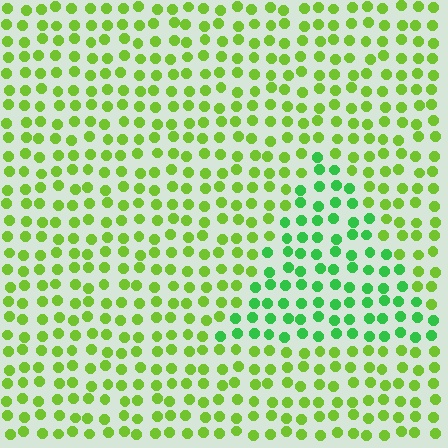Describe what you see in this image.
The image is filled with small lime elements in a uniform arrangement. A triangle-shaped region is visible where the elements are tinted to a slightly different hue, forming a subtle color boundary.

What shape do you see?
I see a triangle.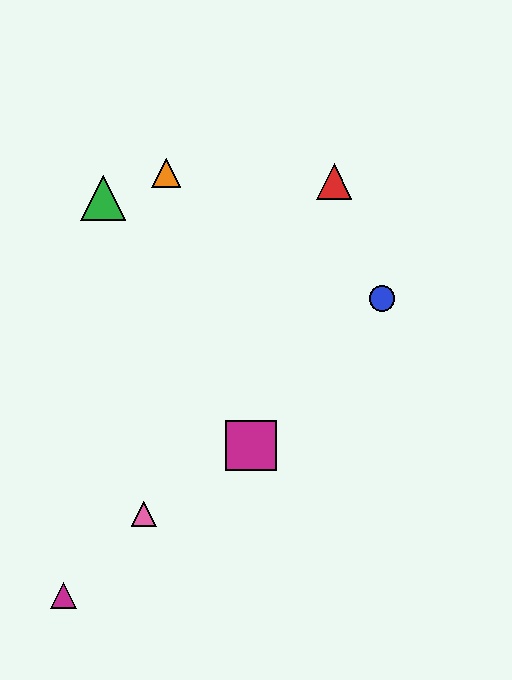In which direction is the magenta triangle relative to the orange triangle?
The magenta triangle is below the orange triangle.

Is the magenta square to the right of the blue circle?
No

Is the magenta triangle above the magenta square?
No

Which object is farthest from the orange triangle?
The magenta triangle is farthest from the orange triangle.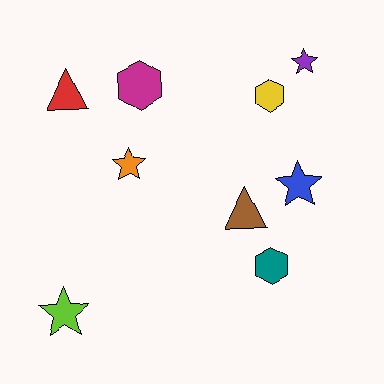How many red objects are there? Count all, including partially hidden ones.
There is 1 red object.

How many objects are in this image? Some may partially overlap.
There are 9 objects.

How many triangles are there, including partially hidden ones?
There are 2 triangles.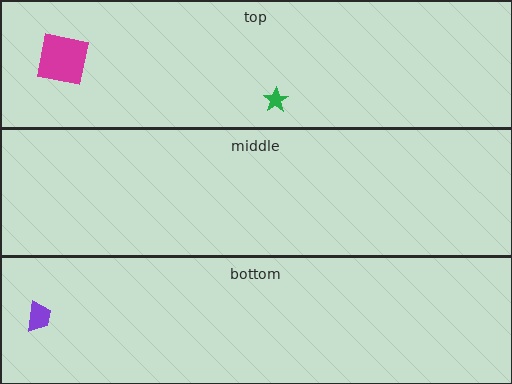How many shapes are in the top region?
2.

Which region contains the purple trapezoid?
The bottom region.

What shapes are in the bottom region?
The purple trapezoid.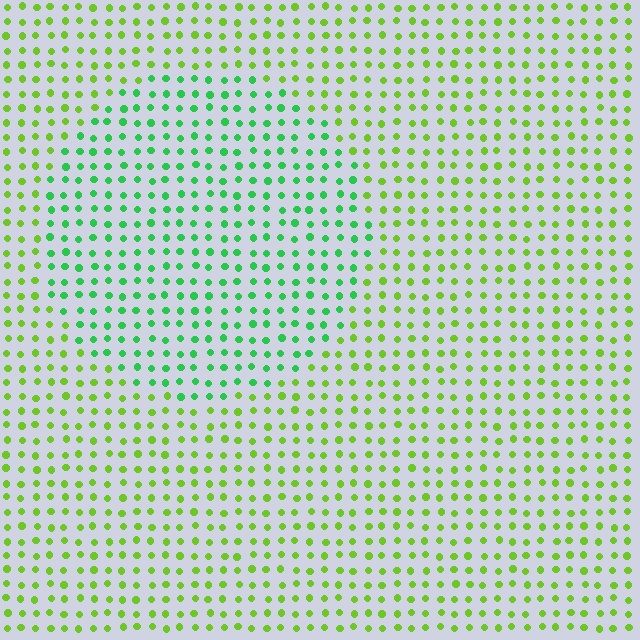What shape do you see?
I see a circle.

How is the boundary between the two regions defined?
The boundary is defined purely by a slight shift in hue (about 39 degrees). Spacing, size, and orientation are identical on both sides.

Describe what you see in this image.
The image is filled with small lime elements in a uniform arrangement. A circle-shaped region is visible where the elements are tinted to a slightly different hue, forming a subtle color boundary.